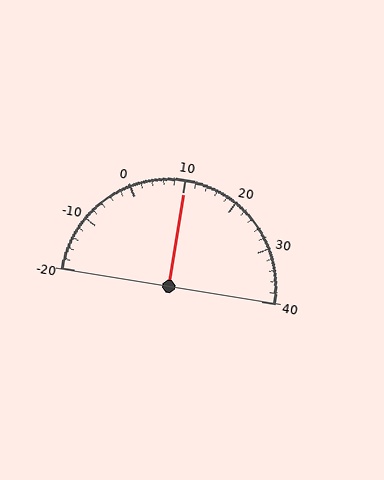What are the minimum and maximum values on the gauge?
The gauge ranges from -20 to 40.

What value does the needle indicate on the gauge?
The needle indicates approximately 10.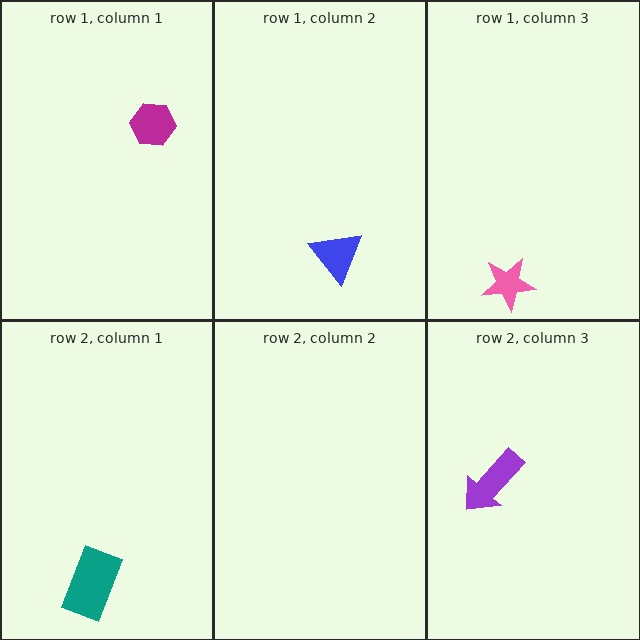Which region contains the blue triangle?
The row 1, column 2 region.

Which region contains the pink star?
The row 1, column 3 region.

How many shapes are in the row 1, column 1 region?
1.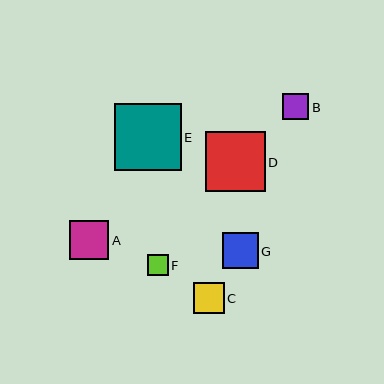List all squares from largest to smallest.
From largest to smallest: E, D, A, G, C, B, F.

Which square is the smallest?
Square F is the smallest with a size of approximately 21 pixels.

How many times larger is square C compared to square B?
Square C is approximately 1.2 times the size of square B.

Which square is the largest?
Square E is the largest with a size of approximately 66 pixels.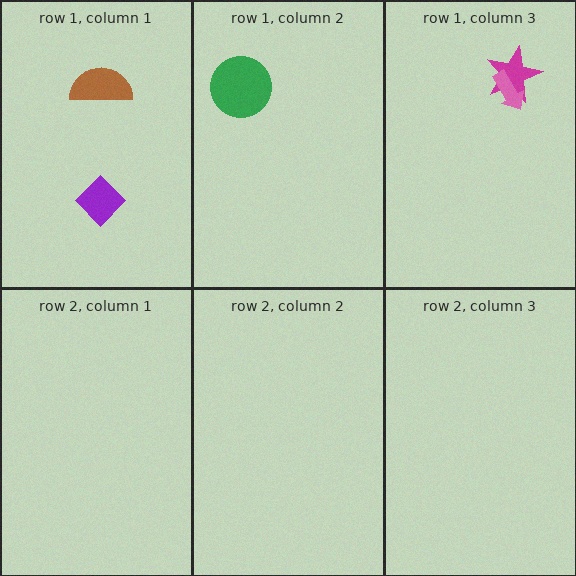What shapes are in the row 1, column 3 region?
The magenta star, the pink arrow.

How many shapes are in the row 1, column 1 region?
2.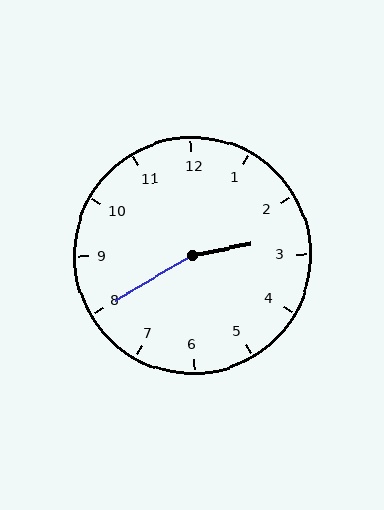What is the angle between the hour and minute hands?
Approximately 160 degrees.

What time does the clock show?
2:40.